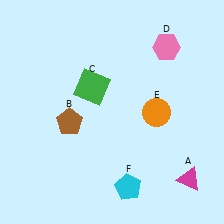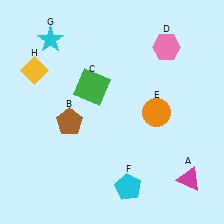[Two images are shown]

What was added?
A cyan star (G), a yellow diamond (H) were added in Image 2.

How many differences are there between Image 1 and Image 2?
There are 2 differences between the two images.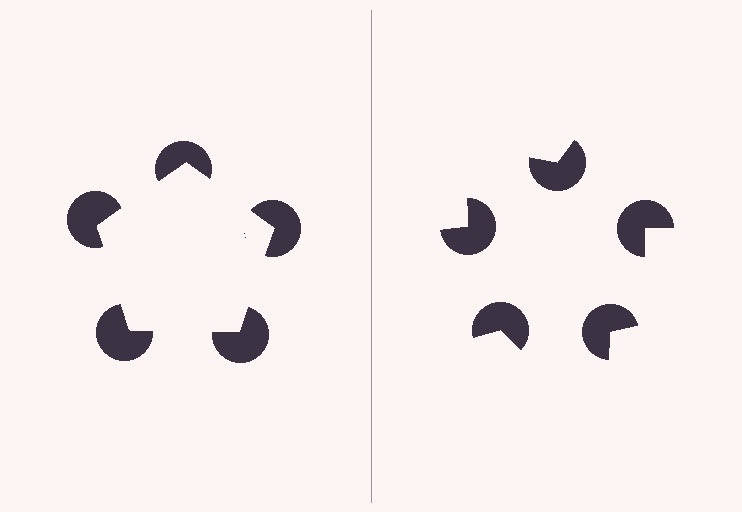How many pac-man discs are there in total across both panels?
10 — 5 on each side.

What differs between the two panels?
The pac-man discs are positioned identically on both sides; only the wedge orientations differ. On the left they align to a pentagon; on the right they are misaligned.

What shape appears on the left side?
An illusory pentagon.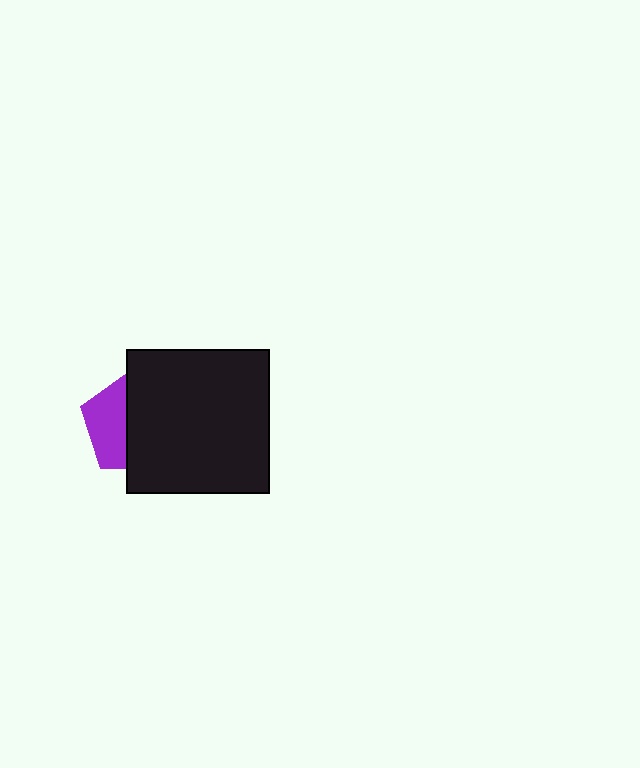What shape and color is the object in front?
The object in front is a black square.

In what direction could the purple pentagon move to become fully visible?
The purple pentagon could move left. That would shift it out from behind the black square entirely.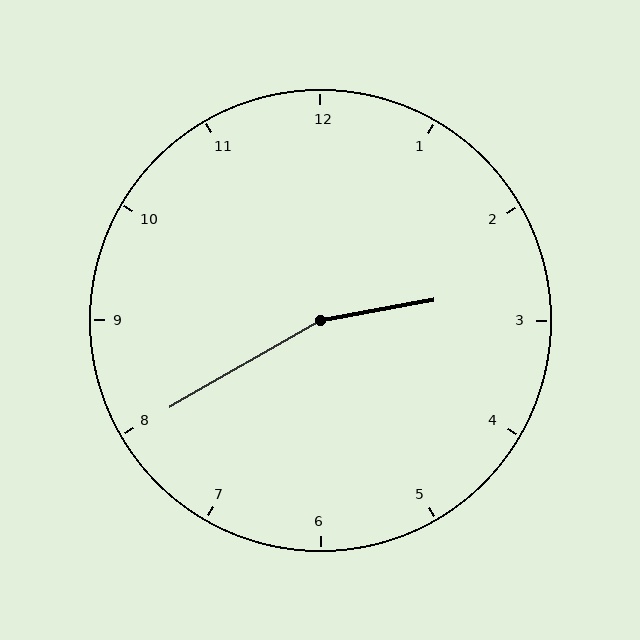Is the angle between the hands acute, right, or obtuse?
It is obtuse.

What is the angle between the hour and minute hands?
Approximately 160 degrees.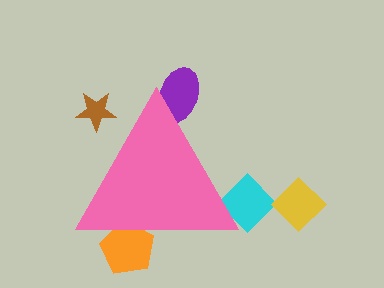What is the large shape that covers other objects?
A pink triangle.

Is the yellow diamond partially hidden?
No, the yellow diamond is fully visible.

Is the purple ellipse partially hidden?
Yes, the purple ellipse is partially hidden behind the pink triangle.